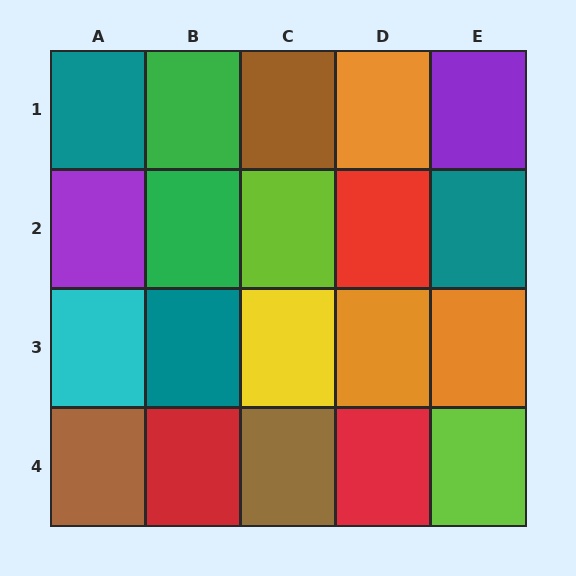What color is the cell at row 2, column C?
Lime.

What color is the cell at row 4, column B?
Red.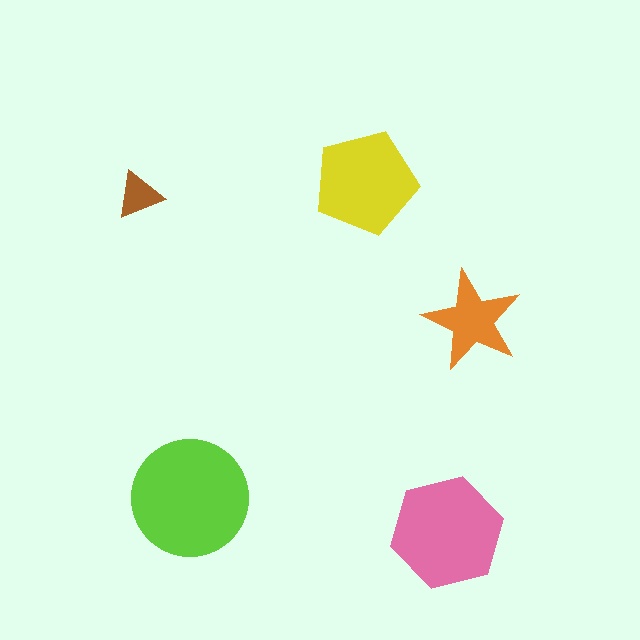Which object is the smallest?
The brown triangle.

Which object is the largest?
The lime circle.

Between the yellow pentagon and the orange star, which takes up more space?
The yellow pentagon.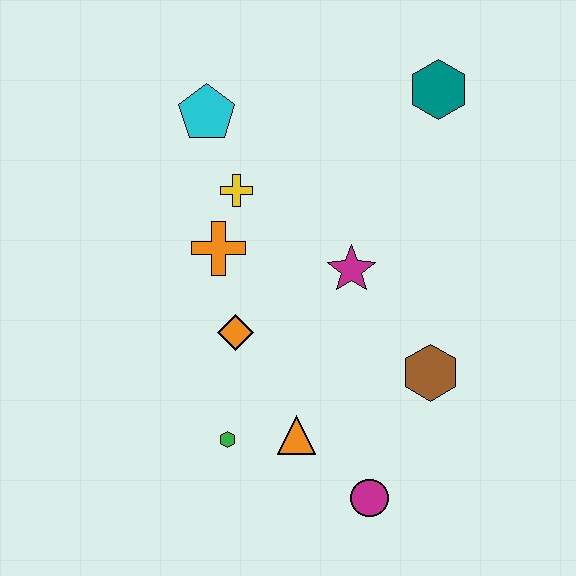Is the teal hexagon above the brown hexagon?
Yes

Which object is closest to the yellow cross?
The orange cross is closest to the yellow cross.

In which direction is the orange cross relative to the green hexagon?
The orange cross is above the green hexagon.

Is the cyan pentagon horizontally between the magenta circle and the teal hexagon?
No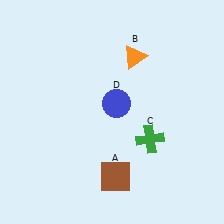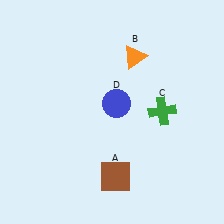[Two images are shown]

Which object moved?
The green cross (C) moved up.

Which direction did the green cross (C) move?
The green cross (C) moved up.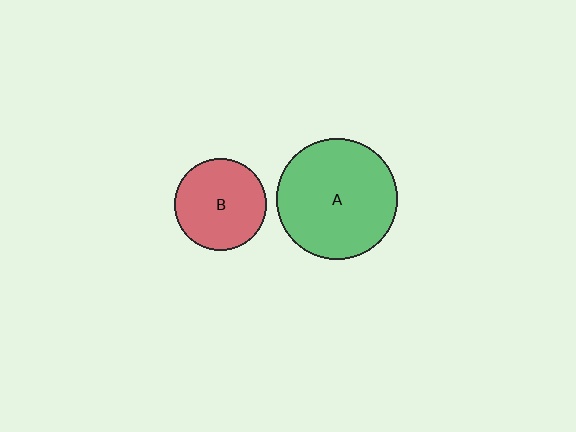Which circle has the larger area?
Circle A (green).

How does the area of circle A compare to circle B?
Approximately 1.7 times.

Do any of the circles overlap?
No, none of the circles overlap.